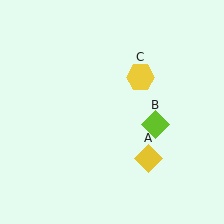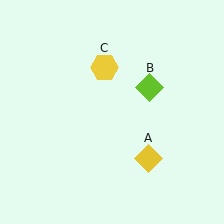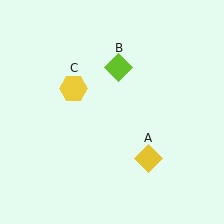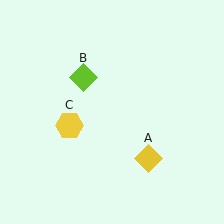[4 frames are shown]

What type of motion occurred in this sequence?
The lime diamond (object B), yellow hexagon (object C) rotated counterclockwise around the center of the scene.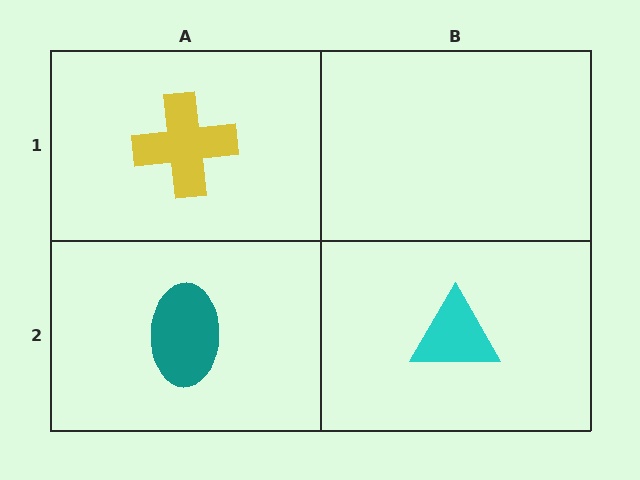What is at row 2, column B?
A cyan triangle.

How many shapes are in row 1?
1 shape.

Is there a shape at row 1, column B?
No, that cell is empty.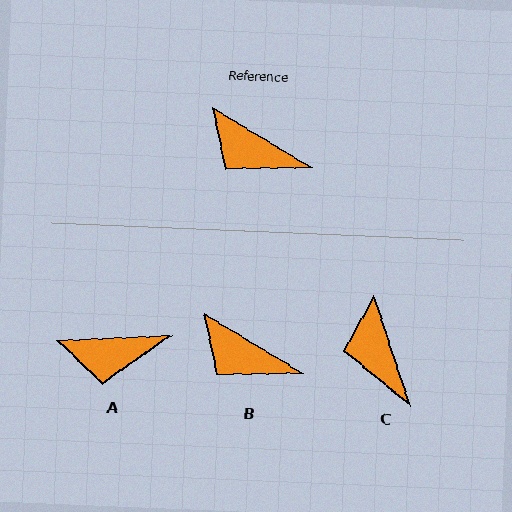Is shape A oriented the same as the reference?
No, it is off by about 34 degrees.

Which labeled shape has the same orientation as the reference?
B.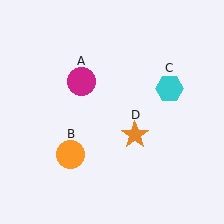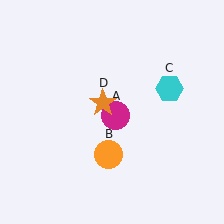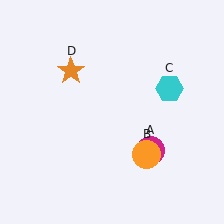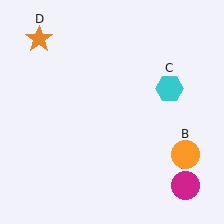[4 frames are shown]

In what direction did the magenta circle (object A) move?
The magenta circle (object A) moved down and to the right.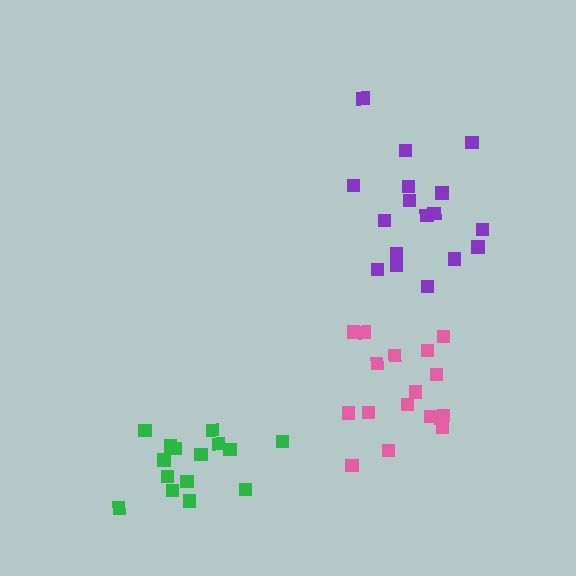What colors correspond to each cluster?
The clusters are colored: green, purple, pink.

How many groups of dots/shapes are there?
There are 3 groups.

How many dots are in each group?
Group 1: 15 dots, Group 2: 17 dots, Group 3: 17 dots (49 total).